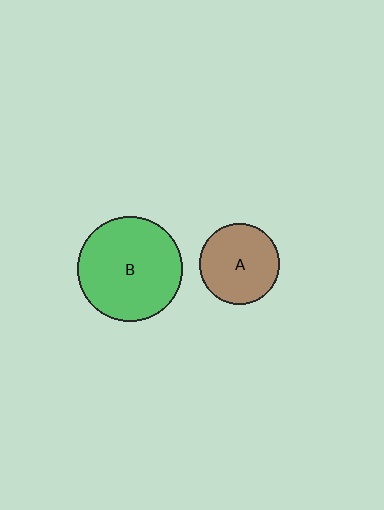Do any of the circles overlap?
No, none of the circles overlap.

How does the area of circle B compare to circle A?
Approximately 1.7 times.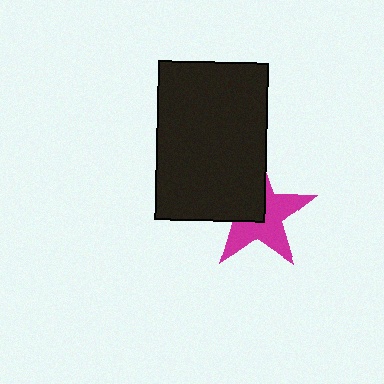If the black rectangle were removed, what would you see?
You would see the complete magenta star.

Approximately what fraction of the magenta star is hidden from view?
Roughly 42% of the magenta star is hidden behind the black rectangle.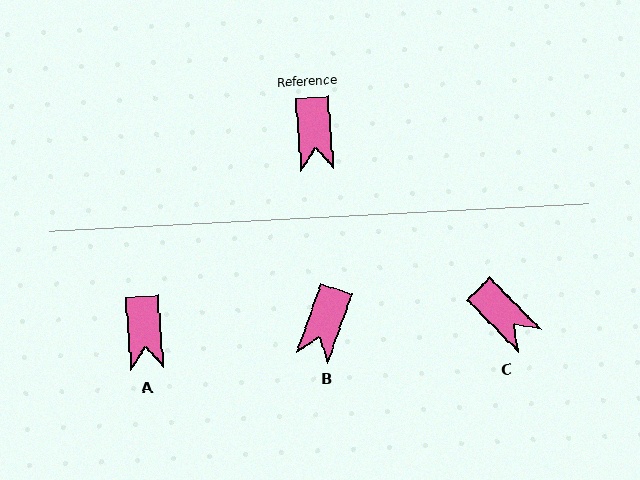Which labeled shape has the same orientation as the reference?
A.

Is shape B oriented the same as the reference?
No, it is off by about 24 degrees.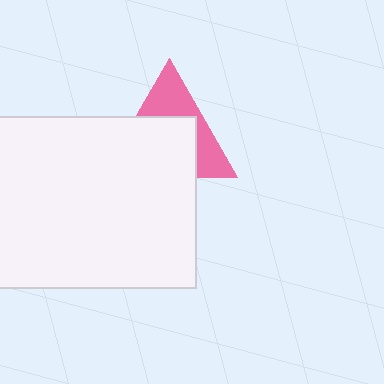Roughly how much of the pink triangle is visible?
A small part of it is visible (roughly 40%).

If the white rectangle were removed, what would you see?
You would see the complete pink triangle.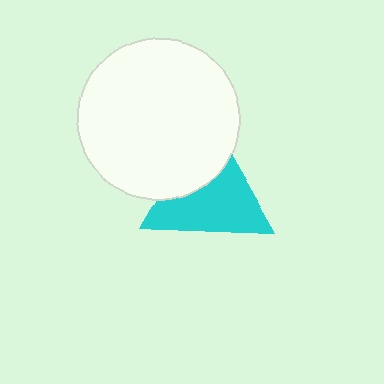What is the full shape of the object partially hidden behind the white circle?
The partially hidden object is a cyan triangle.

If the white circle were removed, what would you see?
You would see the complete cyan triangle.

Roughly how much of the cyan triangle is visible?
About half of it is visible (roughly 65%).